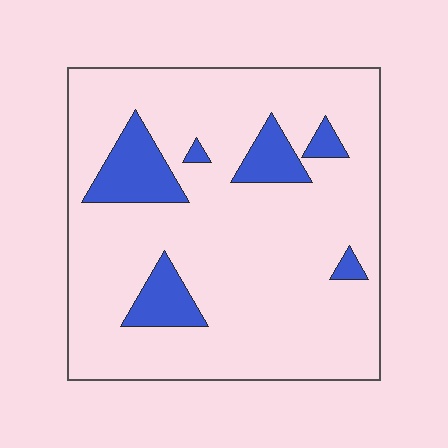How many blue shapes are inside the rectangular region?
6.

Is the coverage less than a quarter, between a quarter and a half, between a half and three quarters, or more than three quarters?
Less than a quarter.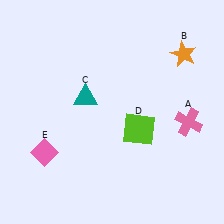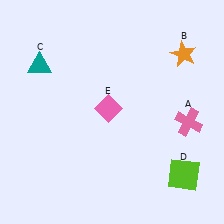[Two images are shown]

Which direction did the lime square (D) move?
The lime square (D) moved down.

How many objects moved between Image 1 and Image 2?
3 objects moved between the two images.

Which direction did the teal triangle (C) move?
The teal triangle (C) moved left.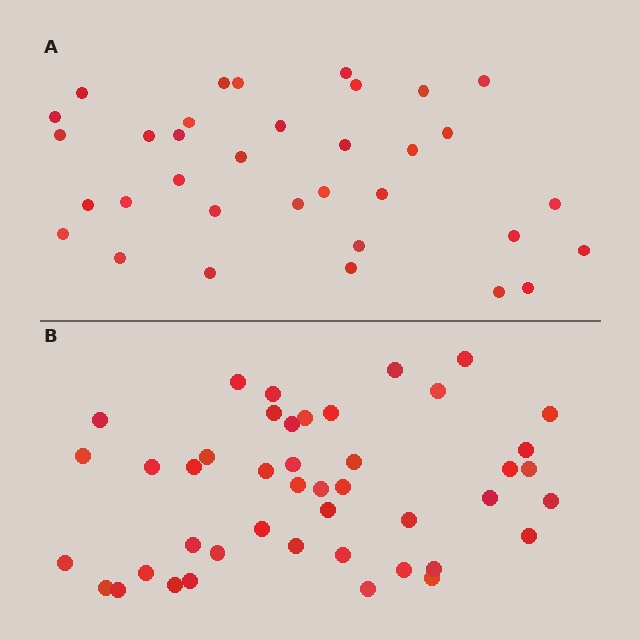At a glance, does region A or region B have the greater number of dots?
Region B (the bottom region) has more dots.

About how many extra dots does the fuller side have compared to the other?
Region B has roughly 10 or so more dots than region A.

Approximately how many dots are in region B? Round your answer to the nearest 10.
About 40 dots. (The exact count is 44, which rounds to 40.)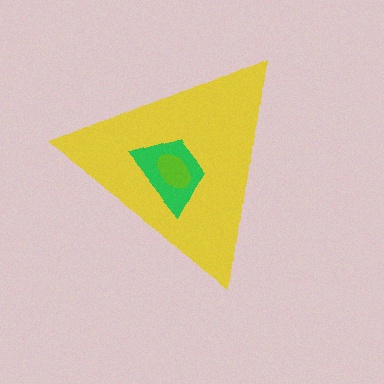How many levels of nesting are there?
3.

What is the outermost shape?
The yellow triangle.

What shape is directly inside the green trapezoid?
The lime ellipse.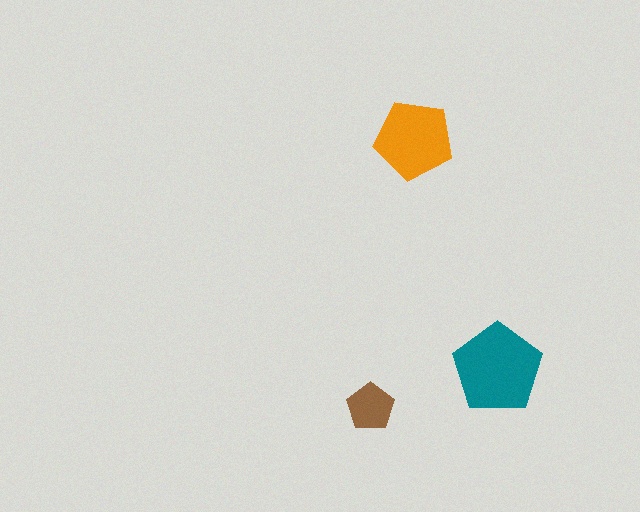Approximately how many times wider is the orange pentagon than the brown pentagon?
About 1.5 times wider.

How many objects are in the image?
There are 3 objects in the image.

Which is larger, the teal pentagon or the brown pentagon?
The teal one.